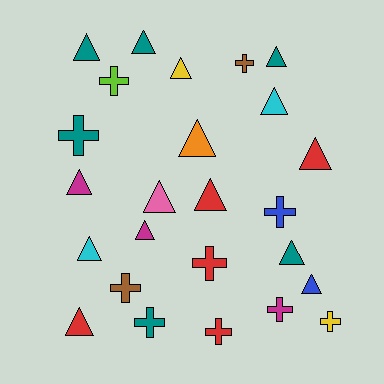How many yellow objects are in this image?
There are 2 yellow objects.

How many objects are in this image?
There are 25 objects.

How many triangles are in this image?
There are 15 triangles.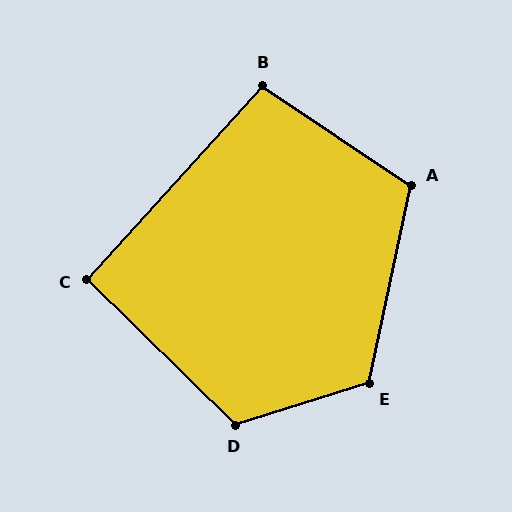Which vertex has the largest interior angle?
E, at approximately 119 degrees.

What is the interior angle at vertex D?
Approximately 118 degrees (obtuse).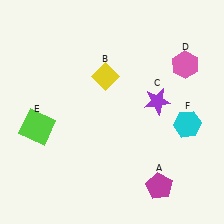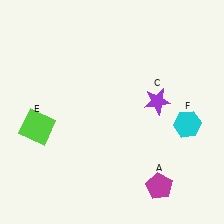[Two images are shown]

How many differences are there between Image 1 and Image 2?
There are 2 differences between the two images.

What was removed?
The yellow diamond (B), the pink hexagon (D) were removed in Image 2.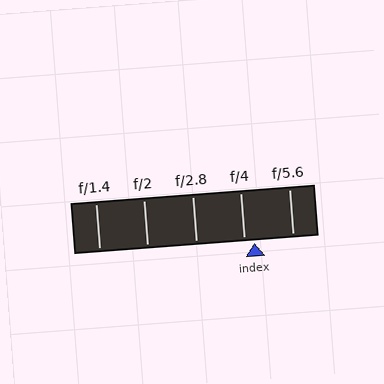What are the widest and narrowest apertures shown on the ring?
The widest aperture shown is f/1.4 and the narrowest is f/5.6.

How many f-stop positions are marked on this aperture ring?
There are 5 f-stop positions marked.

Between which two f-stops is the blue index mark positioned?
The index mark is between f/4 and f/5.6.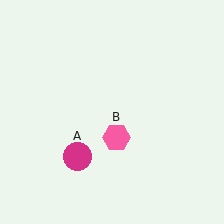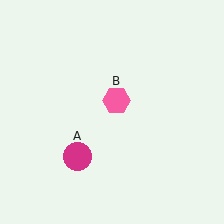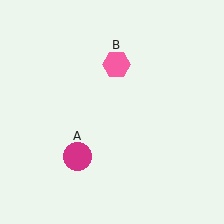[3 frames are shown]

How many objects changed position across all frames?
1 object changed position: pink hexagon (object B).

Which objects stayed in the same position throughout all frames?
Magenta circle (object A) remained stationary.